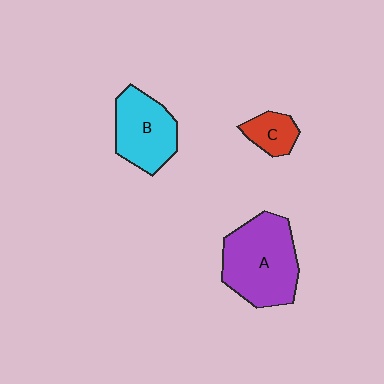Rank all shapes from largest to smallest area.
From largest to smallest: A (purple), B (cyan), C (red).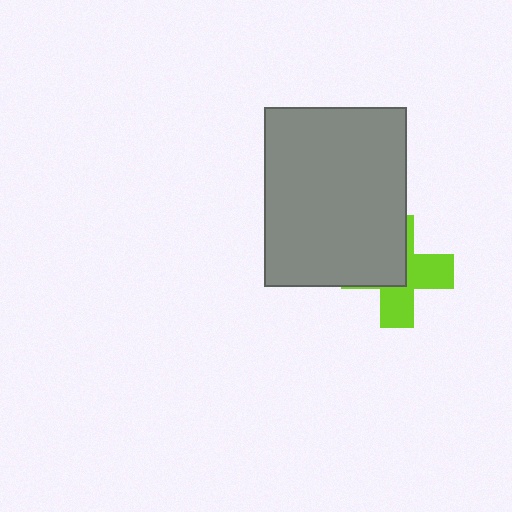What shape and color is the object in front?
The object in front is a gray rectangle.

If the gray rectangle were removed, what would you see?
You would see the complete lime cross.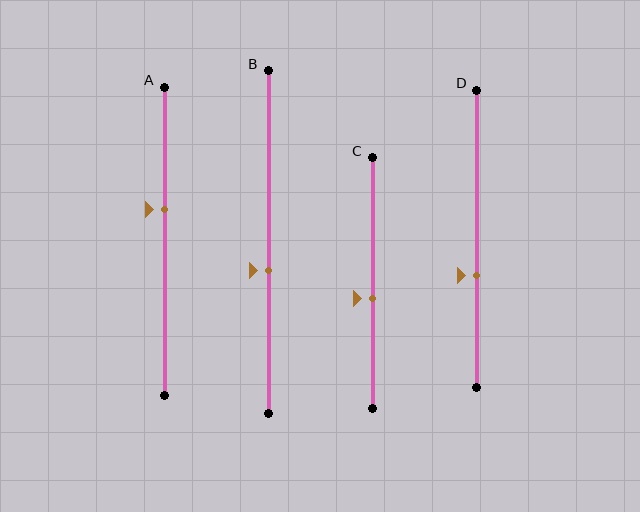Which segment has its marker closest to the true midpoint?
Segment C has its marker closest to the true midpoint.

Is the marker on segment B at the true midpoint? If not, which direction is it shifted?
No, the marker on segment B is shifted downward by about 8% of the segment length.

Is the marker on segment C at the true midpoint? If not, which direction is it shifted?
No, the marker on segment C is shifted downward by about 6% of the segment length.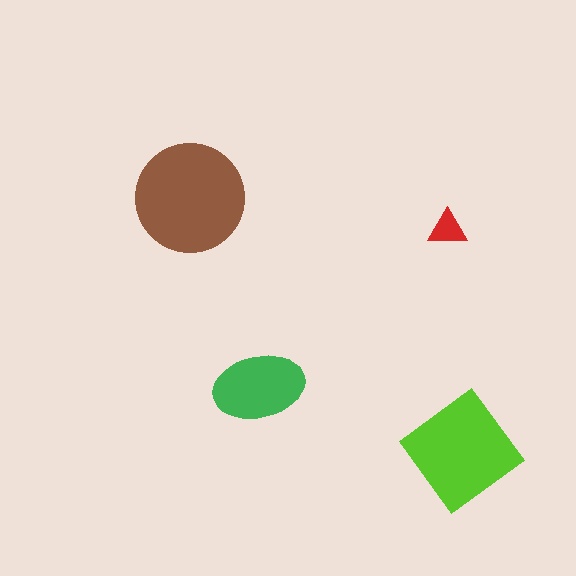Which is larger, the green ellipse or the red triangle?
The green ellipse.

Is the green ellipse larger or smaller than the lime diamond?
Smaller.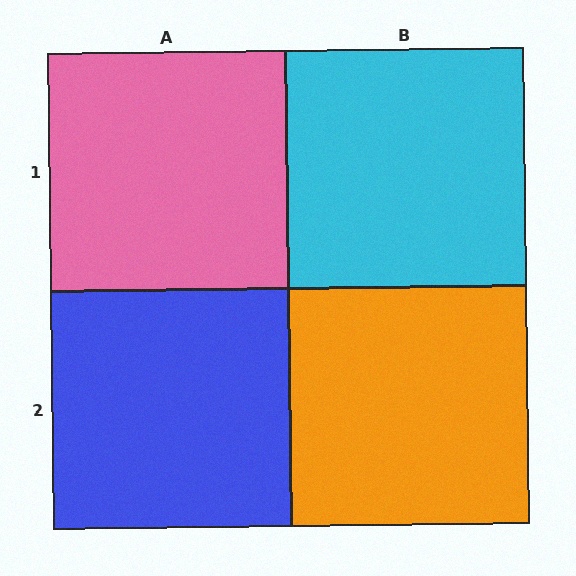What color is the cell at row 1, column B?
Cyan.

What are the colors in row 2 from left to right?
Blue, orange.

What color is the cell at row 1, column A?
Pink.